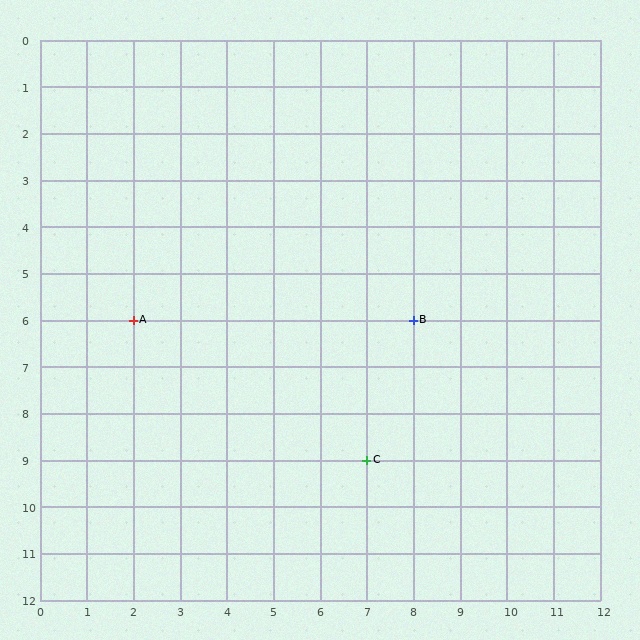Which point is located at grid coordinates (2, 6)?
Point A is at (2, 6).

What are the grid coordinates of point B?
Point B is at grid coordinates (8, 6).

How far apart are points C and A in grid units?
Points C and A are 5 columns and 3 rows apart (about 5.8 grid units diagonally).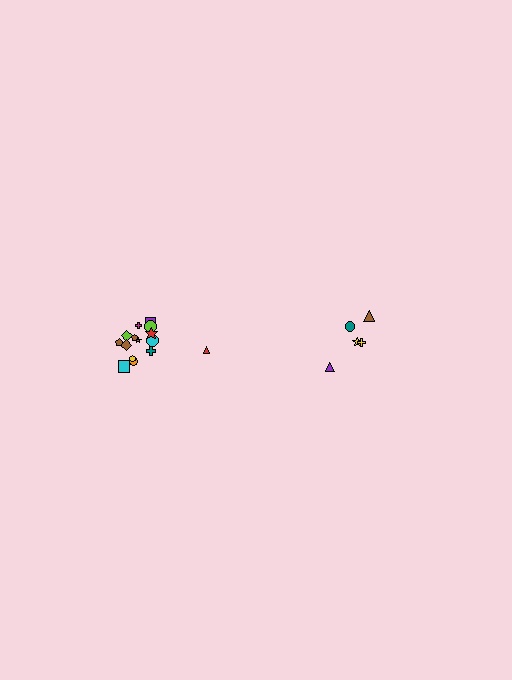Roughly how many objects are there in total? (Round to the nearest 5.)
Roughly 20 objects in total.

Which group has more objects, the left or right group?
The left group.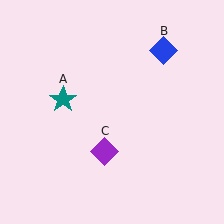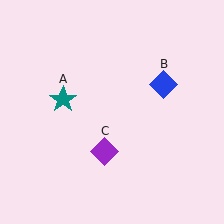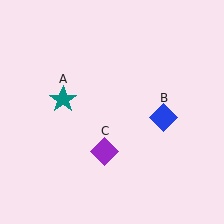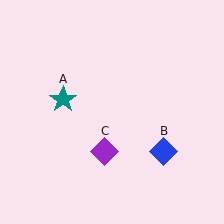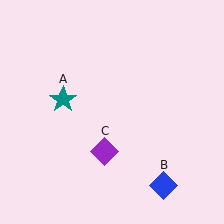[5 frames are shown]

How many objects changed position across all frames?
1 object changed position: blue diamond (object B).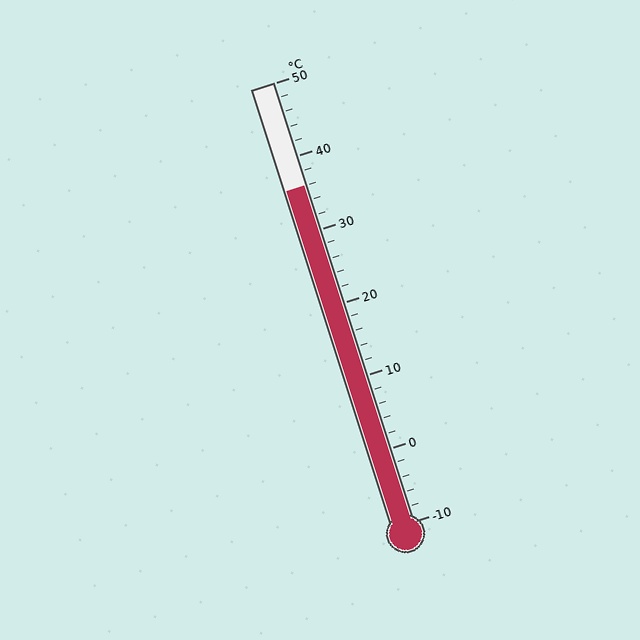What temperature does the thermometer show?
The thermometer shows approximately 36°C.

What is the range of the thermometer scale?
The thermometer scale ranges from -10°C to 50°C.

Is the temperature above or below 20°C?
The temperature is above 20°C.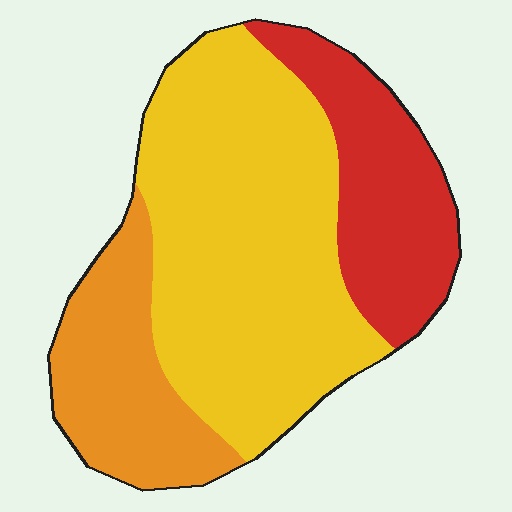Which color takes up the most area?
Yellow, at roughly 55%.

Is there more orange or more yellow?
Yellow.